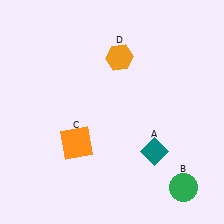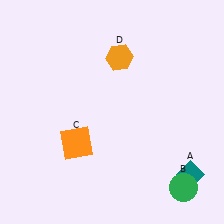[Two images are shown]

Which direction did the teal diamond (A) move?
The teal diamond (A) moved right.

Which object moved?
The teal diamond (A) moved right.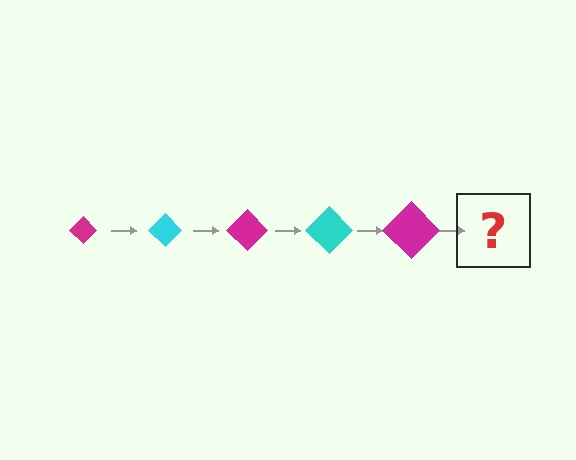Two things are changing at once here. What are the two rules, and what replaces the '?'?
The two rules are that the diamond grows larger each step and the color cycles through magenta and cyan. The '?' should be a cyan diamond, larger than the previous one.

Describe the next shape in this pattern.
It should be a cyan diamond, larger than the previous one.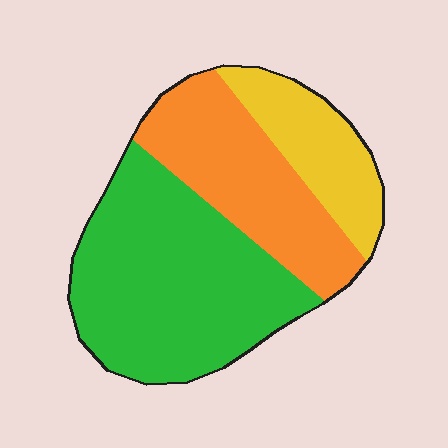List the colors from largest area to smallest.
From largest to smallest: green, orange, yellow.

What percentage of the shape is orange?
Orange takes up about one third (1/3) of the shape.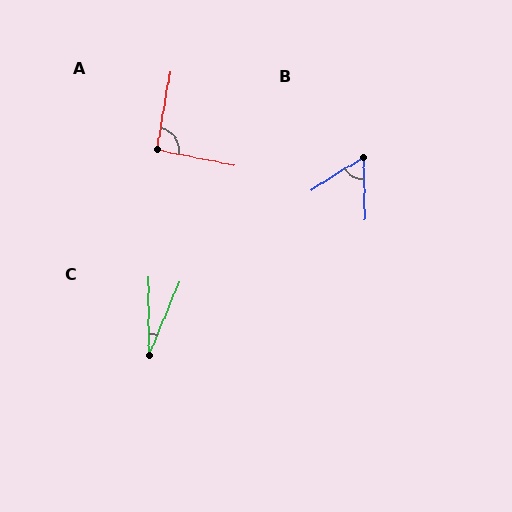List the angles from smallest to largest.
C (23°), B (58°), A (91°).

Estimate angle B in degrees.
Approximately 58 degrees.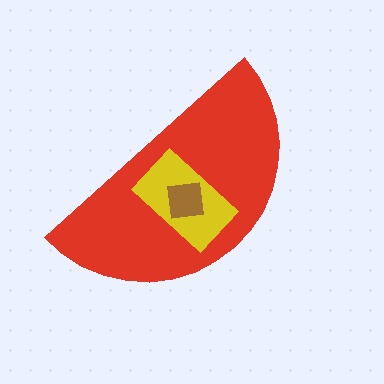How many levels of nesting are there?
3.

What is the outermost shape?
The red semicircle.